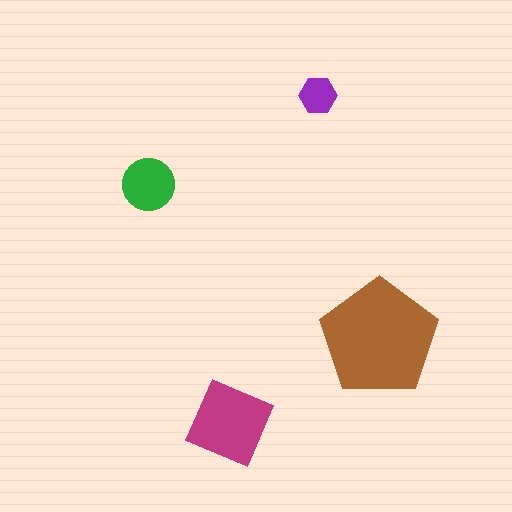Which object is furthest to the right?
The brown pentagon is rightmost.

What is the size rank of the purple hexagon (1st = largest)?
4th.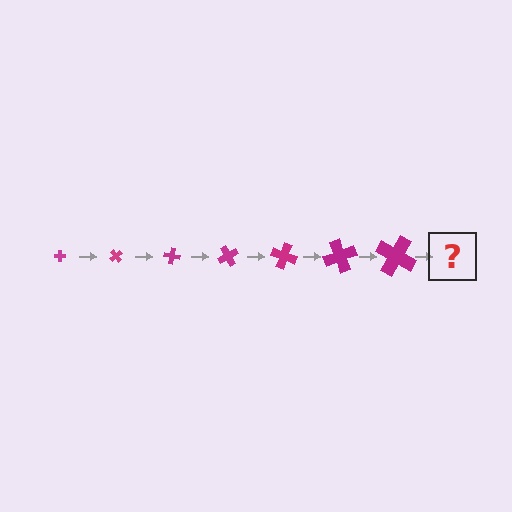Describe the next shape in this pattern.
It should be a cross, larger than the previous one and rotated 350 degrees from the start.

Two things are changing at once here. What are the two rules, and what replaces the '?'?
The two rules are that the cross grows larger each step and it rotates 50 degrees each step. The '?' should be a cross, larger than the previous one and rotated 350 degrees from the start.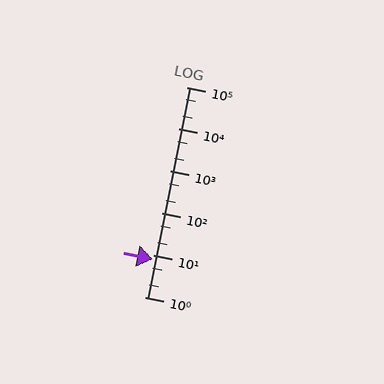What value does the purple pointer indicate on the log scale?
The pointer indicates approximately 7.9.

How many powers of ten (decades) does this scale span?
The scale spans 5 decades, from 1 to 100000.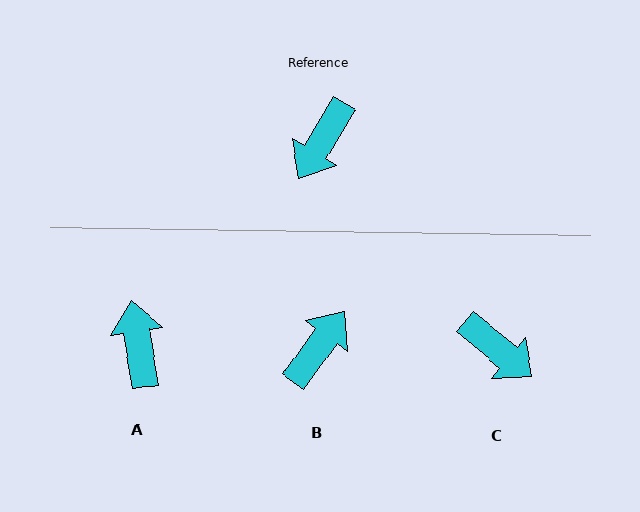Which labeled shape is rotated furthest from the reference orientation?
B, about 175 degrees away.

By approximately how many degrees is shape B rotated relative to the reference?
Approximately 175 degrees counter-clockwise.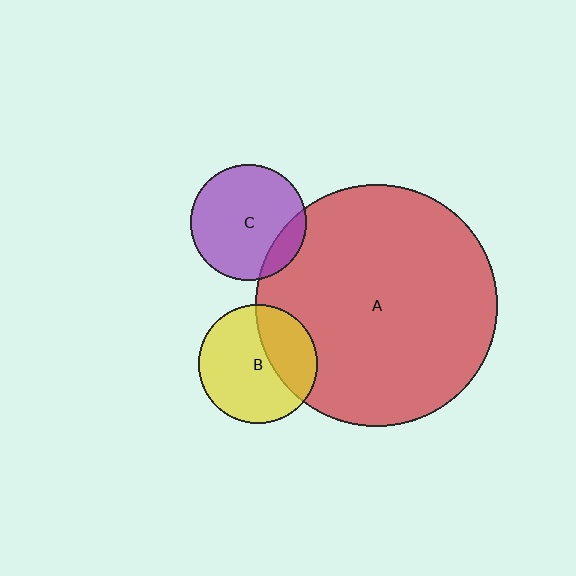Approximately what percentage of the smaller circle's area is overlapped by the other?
Approximately 15%.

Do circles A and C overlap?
Yes.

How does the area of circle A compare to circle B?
Approximately 4.1 times.